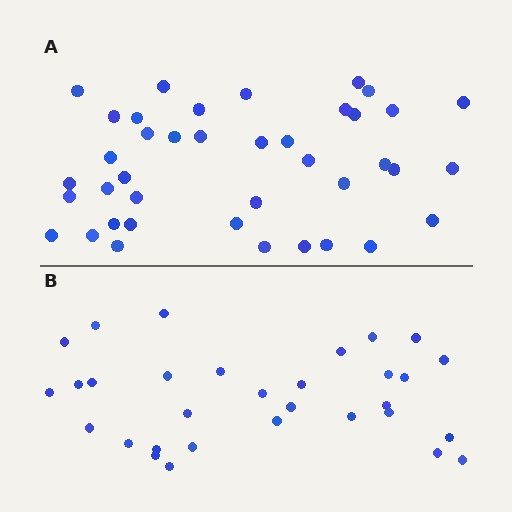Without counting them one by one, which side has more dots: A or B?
Region A (the top region) has more dots.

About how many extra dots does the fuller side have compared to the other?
Region A has roughly 8 or so more dots than region B.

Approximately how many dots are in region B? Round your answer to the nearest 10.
About 30 dots. (The exact count is 31, which rounds to 30.)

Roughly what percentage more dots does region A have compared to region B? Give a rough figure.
About 30% more.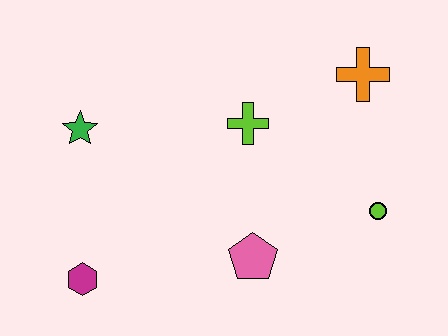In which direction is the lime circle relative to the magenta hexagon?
The lime circle is to the right of the magenta hexagon.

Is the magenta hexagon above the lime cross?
No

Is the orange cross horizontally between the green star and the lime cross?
No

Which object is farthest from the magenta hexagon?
The orange cross is farthest from the magenta hexagon.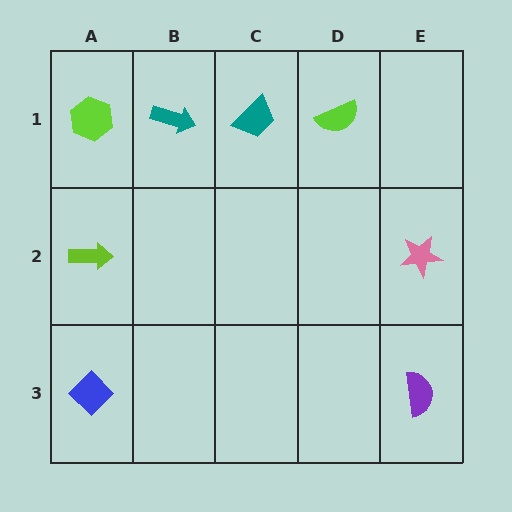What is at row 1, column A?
A lime hexagon.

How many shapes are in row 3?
2 shapes.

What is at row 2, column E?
A pink star.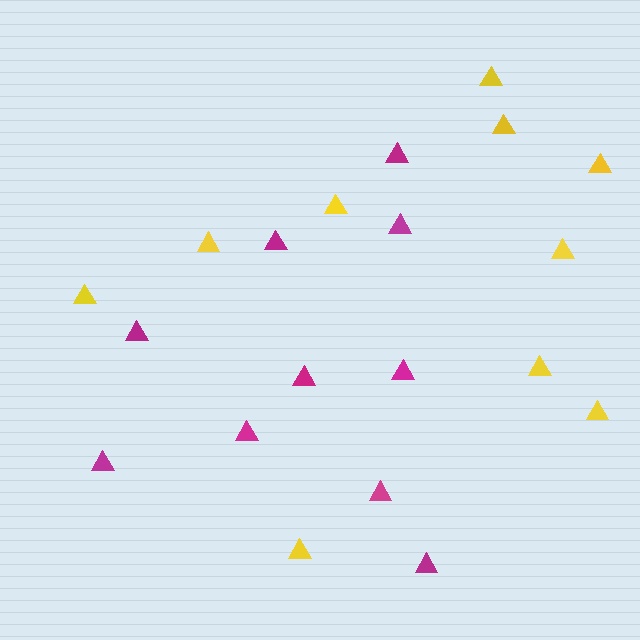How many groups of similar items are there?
There are 2 groups: one group of magenta triangles (10) and one group of yellow triangles (10).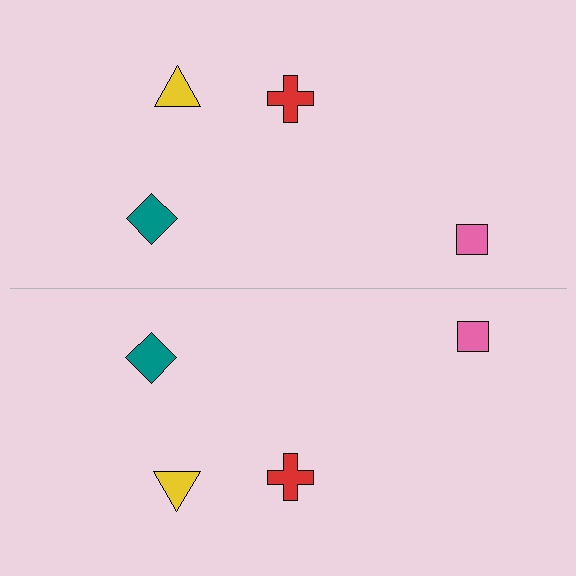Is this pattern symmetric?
Yes, this pattern has bilateral (reflection) symmetry.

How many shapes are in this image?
There are 8 shapes in this image.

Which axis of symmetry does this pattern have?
The pattern has a horizontal axis of symmetry running through the center of the image.